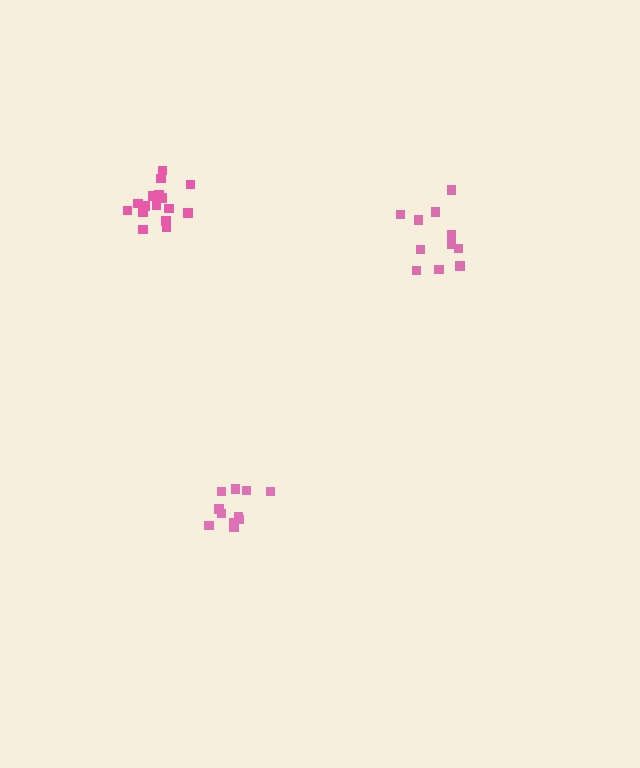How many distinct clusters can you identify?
There are 3 distinct clusters.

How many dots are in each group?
Group 1: 16 dots, Group 2: 11 dots, Group 3: 11 dots (38 total).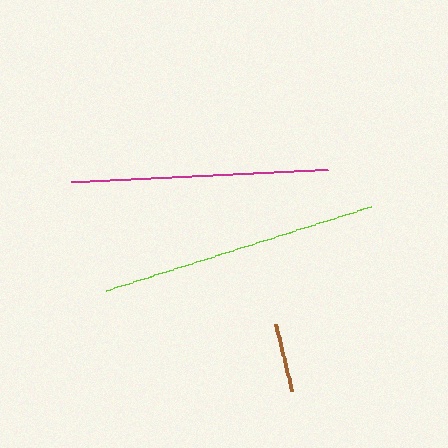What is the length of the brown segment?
The brown segment is approximately 69 pixels long.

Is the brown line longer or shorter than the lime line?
The lime line is longer than the brown line.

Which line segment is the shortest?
The brown line is the shortest at approximately 69 pixels.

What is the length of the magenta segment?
The magenta segment is approximately 257 pixels long.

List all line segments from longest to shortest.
From longest to shortest: lime, magenta, brown.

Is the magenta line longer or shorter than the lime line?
The lime line is longer than the magenta line.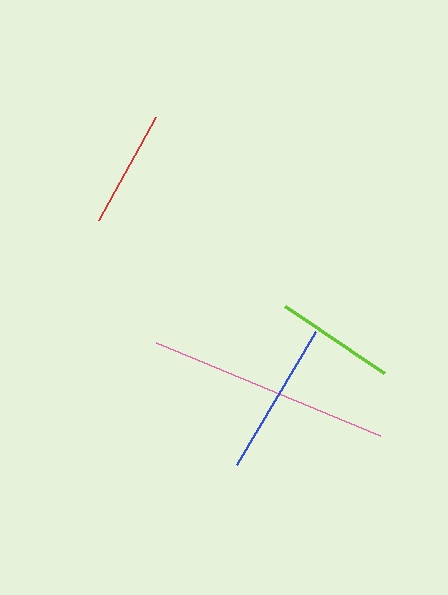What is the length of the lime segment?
The lime segment is approximately 119 pixels long.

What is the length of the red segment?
The red segment is approximately 118 pixels long.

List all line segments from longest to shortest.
From longest to shortest: pink, blue, lime, red.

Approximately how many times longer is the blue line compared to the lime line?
The blue line is approximately 1.3 times the length of the lime line.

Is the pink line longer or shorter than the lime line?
The pink line is longer than the lime line.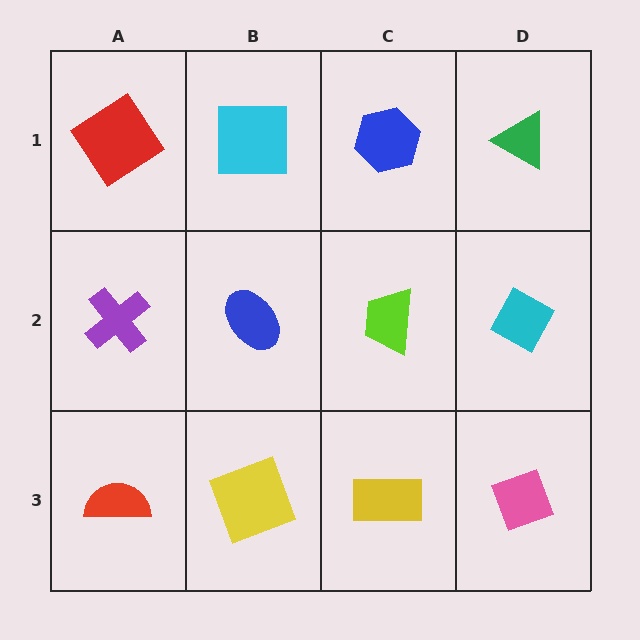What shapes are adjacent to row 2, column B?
A cyan square (row 1, column B), a yellow square (row 3, column B), a purple cross (row 2, column A), a lime trapezoid (row 2, column C).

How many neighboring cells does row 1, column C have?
3.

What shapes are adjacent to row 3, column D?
A cyan diamond (row 2, column D), a yellow rectangle (row 3, column C).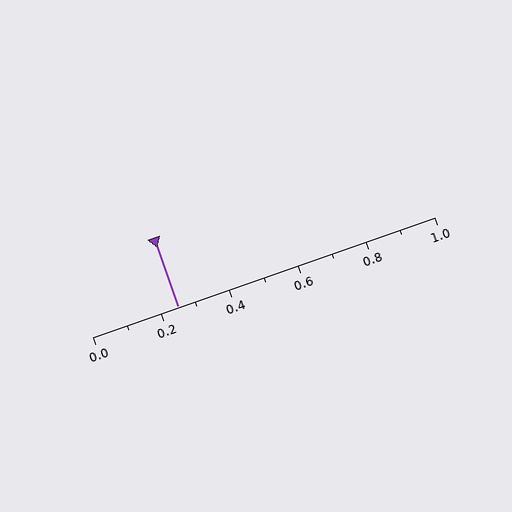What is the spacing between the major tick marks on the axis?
The major ticks are spaced 0.2 apart.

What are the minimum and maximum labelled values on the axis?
The axis runs from 0.0 to 1.0.